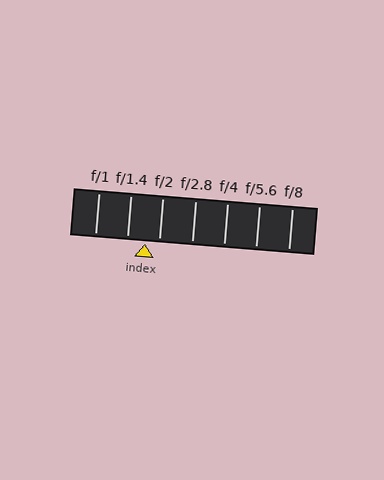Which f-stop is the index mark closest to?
The index mark is closest to f/2.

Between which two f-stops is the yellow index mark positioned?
The index mark is between f/1.4 and f/2.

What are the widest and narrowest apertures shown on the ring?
The widest aperture shown is f/1 and the narrowest is f/8.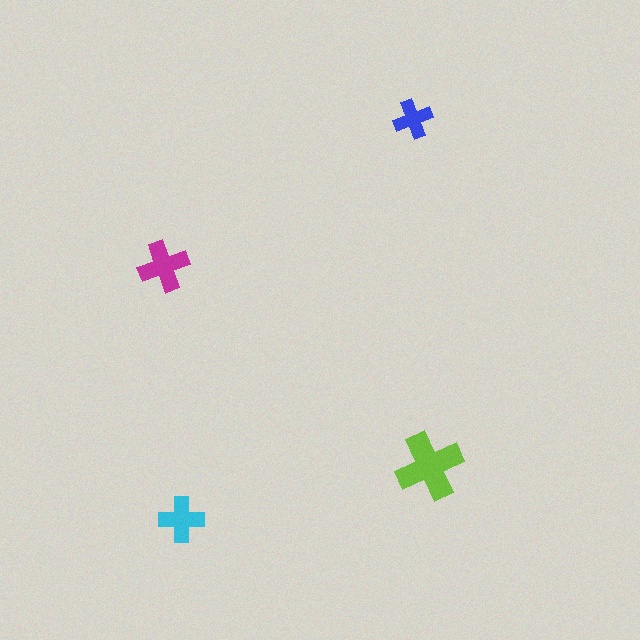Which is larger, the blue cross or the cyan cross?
The cyan one.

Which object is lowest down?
The cyan cross is bottommost.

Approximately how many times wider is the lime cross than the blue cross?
About 2 times wider.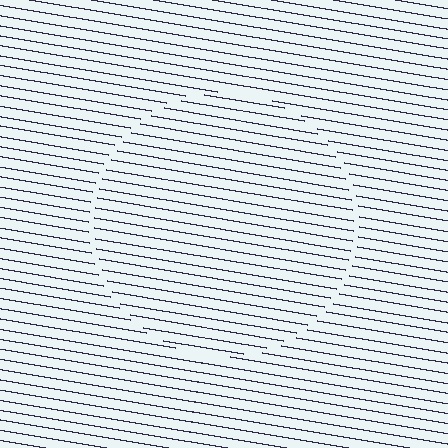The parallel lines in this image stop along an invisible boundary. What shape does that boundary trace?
An illusory circle. The interior of the shape contains the same grating, shifted by half a period — the contour is defined by the phase discontinuity where line-ends from the inner and outer gratings abut.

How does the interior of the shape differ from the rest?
The interior of the shape contains the same grating, shifted by half a period — the contour is defined by the phase discontinuity where line-ends from the inner and outer gratings abut.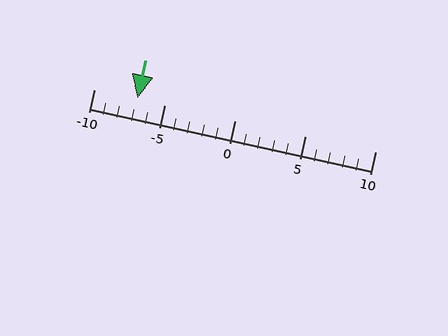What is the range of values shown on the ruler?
The ruler shows values from -10 to 10.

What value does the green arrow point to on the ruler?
The green arrow points to approximately -7.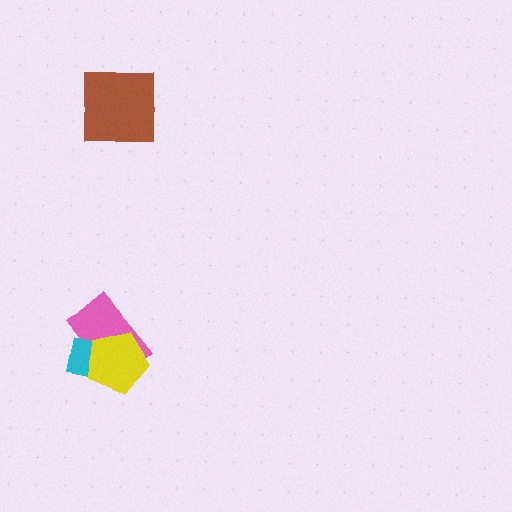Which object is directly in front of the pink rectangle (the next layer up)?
The cyan square is directly in front of the pink rectangle.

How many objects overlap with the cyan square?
2 objects overlap with the cyan square.